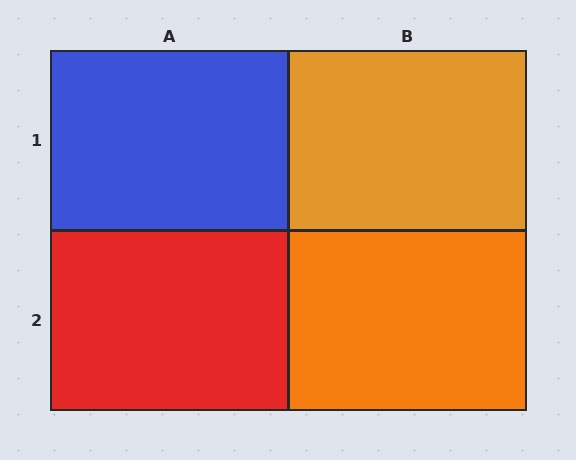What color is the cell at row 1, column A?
Blue.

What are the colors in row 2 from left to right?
Red, orange.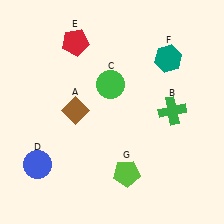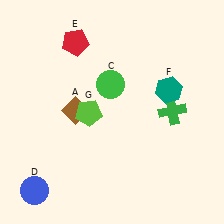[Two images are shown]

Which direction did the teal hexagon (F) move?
The teal hexagon (F) moved down.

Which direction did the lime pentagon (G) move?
The lime pentagon (G) moved up.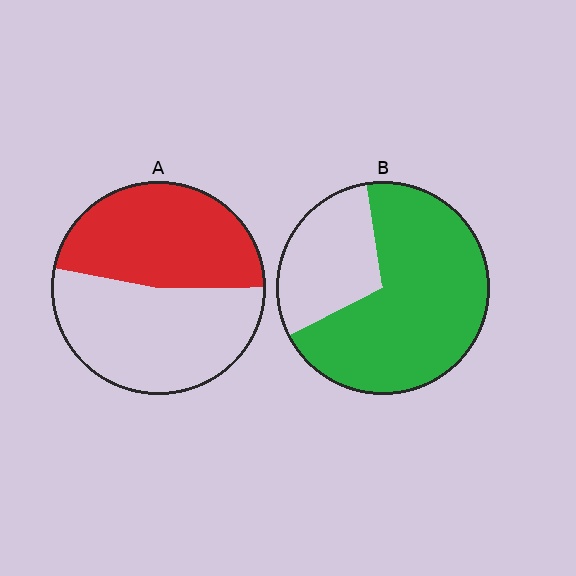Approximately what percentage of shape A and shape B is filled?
A is approximately 45% and B is approximately 70%.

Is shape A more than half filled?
Roughly half.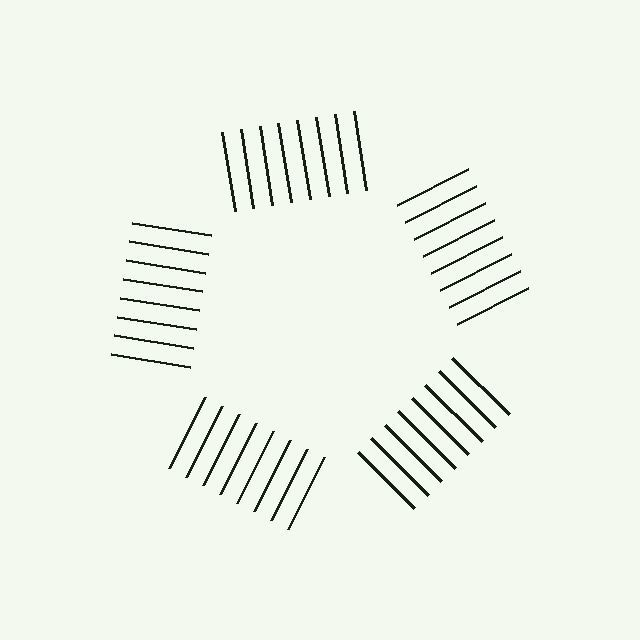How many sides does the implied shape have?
5 sides — the line-ends trace a pentagon.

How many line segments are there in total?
40 — 8 along each of the 5 edges.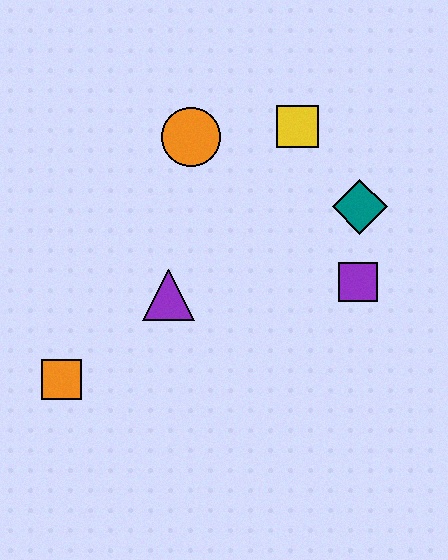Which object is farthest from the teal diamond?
The orange square is farthest from the teal diamond.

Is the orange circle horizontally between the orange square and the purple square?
Yes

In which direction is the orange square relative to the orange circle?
The orange square is below the orange circle.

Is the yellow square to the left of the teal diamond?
Yes